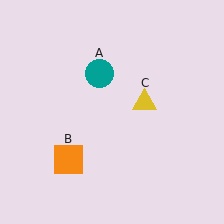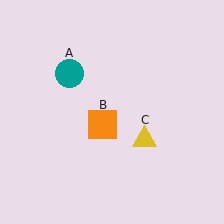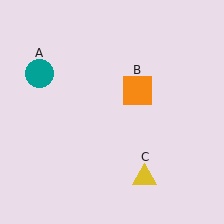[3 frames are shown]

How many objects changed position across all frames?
3 objects changed position: teal circle (object A), orange square (object B), yellow triangle (object C).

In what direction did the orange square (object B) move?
The orange square (object B) moved up and to the right.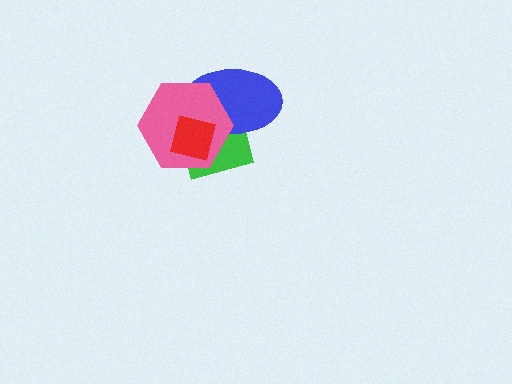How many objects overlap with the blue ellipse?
3 objects overlap with the blue ellipse.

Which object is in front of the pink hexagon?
The red square is in front of the pink hexagon.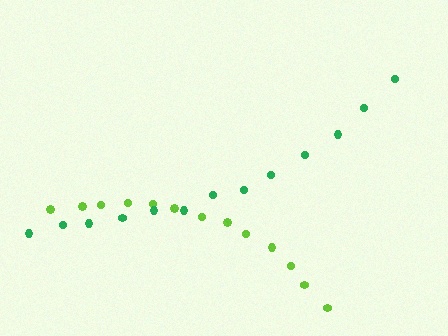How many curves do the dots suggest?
There are 2 distinct paths.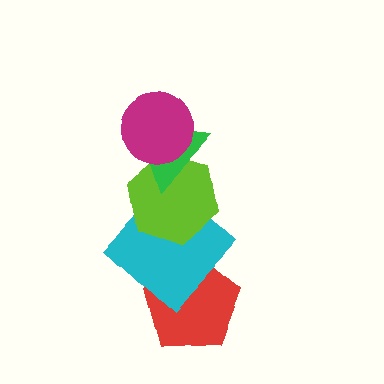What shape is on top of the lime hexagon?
The green triangle is on top of the lime hexagon.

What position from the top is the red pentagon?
The red pentagon is 5th from the top.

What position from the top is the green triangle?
The green triangle is 2nd from the top.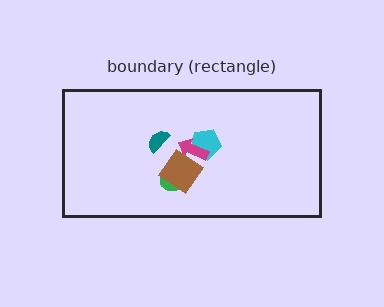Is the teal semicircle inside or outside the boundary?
Inside.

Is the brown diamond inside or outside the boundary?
Inside.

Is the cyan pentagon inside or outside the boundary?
Inside.